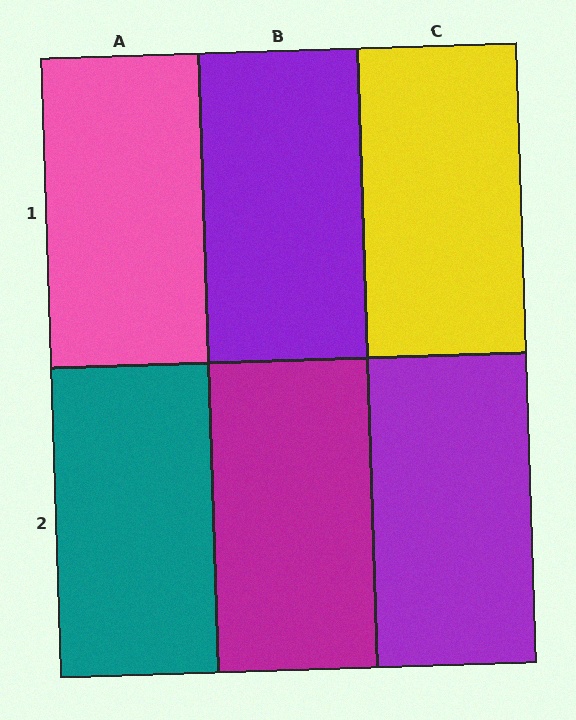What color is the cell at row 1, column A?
Pink.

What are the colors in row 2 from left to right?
Teal, magenta, purple.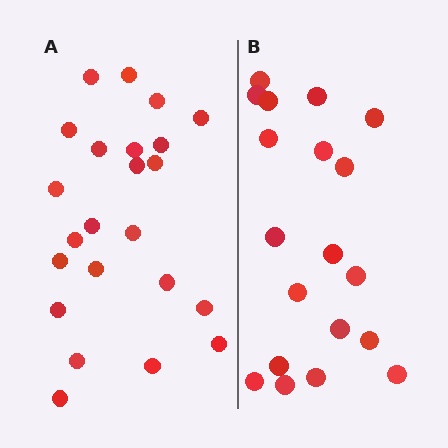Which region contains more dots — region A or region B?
Region A (the left region) has more dots.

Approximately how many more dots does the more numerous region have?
Region A has about 4 more dots than region B.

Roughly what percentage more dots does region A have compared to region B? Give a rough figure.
About 20% more.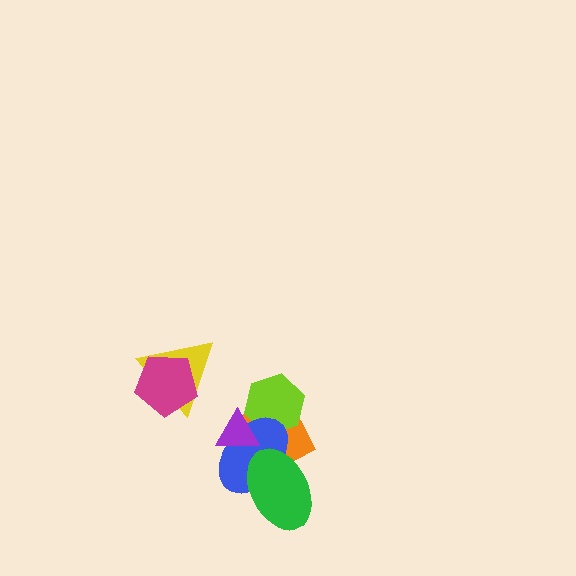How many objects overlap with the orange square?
4 objects overlap with the orange square.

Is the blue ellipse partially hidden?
Yes, it is partially covered by another shape.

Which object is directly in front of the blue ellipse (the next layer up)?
The purple triangle is directly in front of the blue ellipse.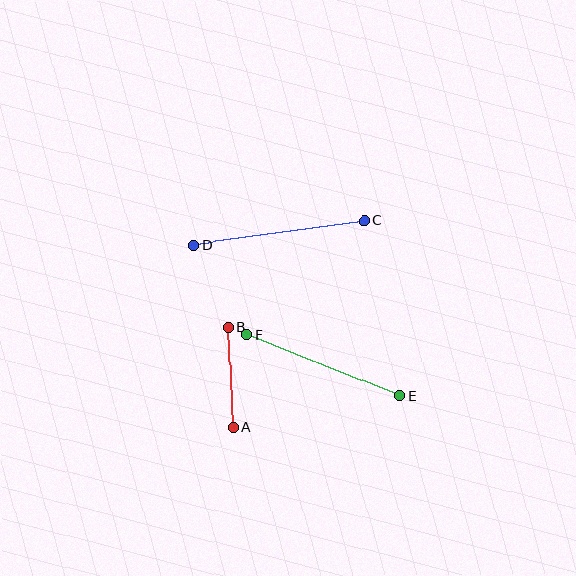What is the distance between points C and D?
The distance is approximately 172 pixels.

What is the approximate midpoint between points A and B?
The midpoint is at approximately (231, 378) pixels.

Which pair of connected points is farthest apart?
Points C and D are farthest apart.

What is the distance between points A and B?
The distance is approximately 100 pixels.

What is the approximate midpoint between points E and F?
The midpoint is at approximately (323, 366) pixels.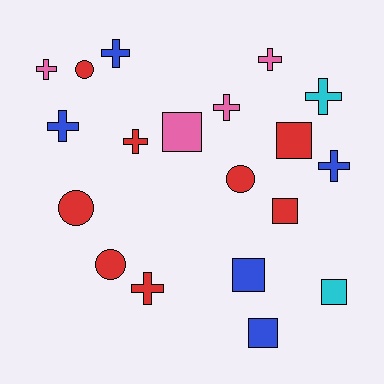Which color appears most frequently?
Red, with 8 objects.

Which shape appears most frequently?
Cross, with 9 objects.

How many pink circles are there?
There are no pink circles.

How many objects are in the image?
There are 19 objects.